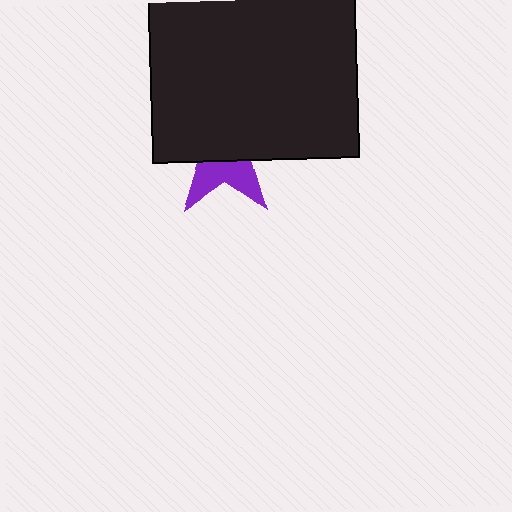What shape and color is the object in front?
The object in front is a black square.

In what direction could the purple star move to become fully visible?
The purple star could move down. That would shift it out from behind the black square entirely.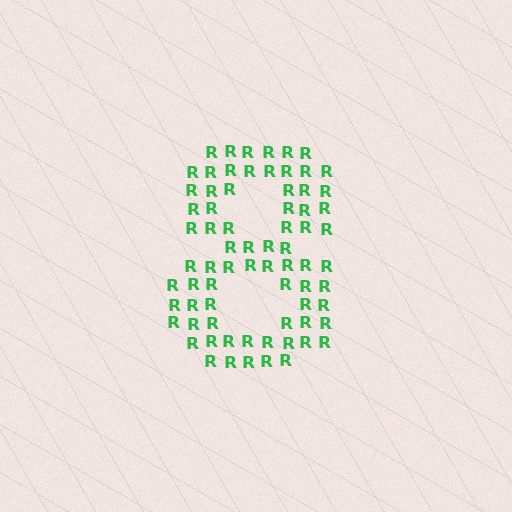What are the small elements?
The small elements are letter R's.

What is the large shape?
The large shape is the digit 8.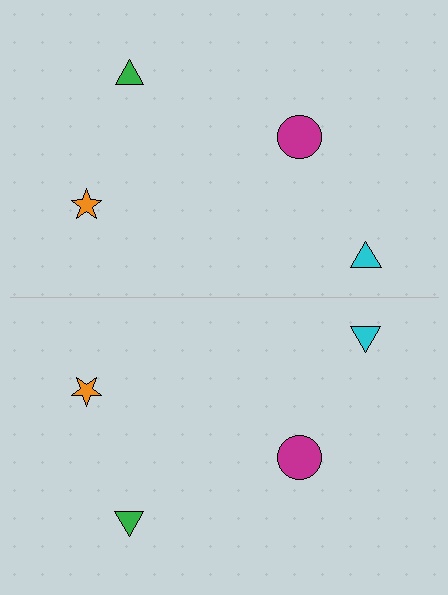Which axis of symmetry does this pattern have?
The pattern has a horizontal axis of symmetry running through the center of the image.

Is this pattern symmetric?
Yes, this pattern has bilateral (reflection) symmetry.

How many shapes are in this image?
There are 8 shapes in this image.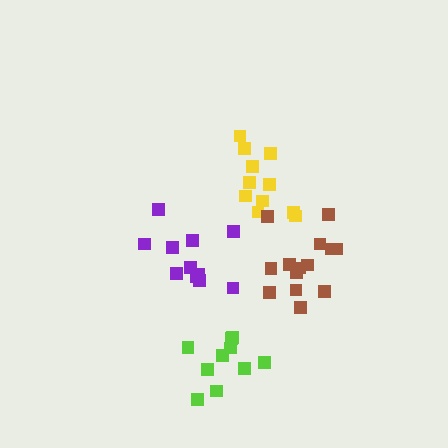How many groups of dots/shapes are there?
There are 4 groups.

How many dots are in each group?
Group 1: 11 dots, Group 2: 11 dots, Group 3: 10 dots, Group 4: 14 dots (46 total).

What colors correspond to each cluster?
The clusters are colored: yellow, purple, lime, brown.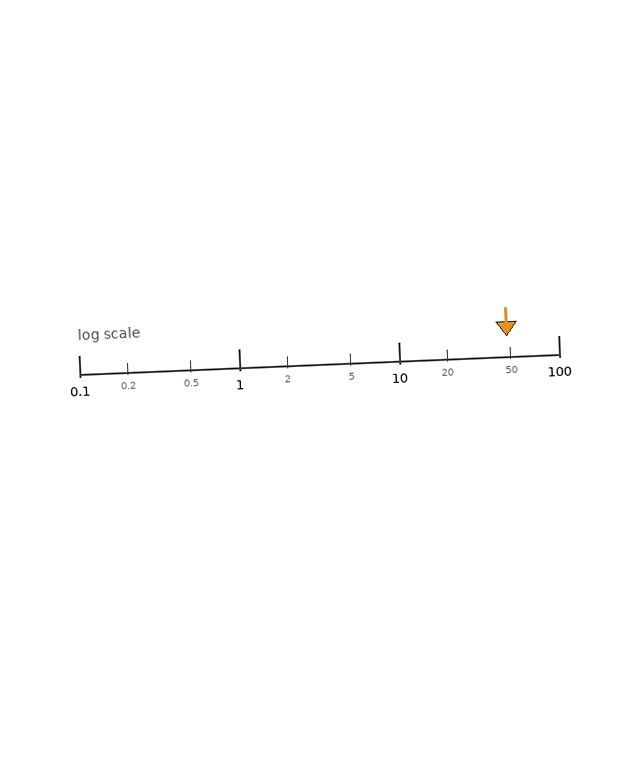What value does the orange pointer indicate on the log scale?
The pointer indicates approximately 48.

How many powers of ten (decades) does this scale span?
The scale spans 3 decades, from 0.1 to 100.